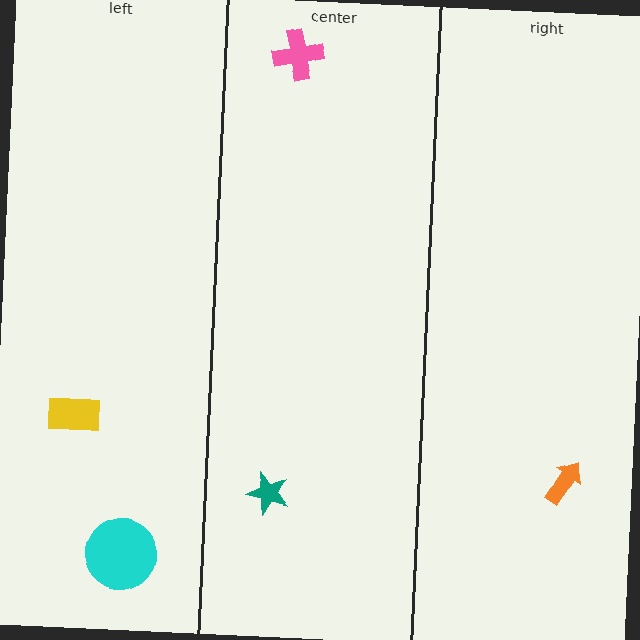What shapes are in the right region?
The orange arrow.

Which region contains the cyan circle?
The left region.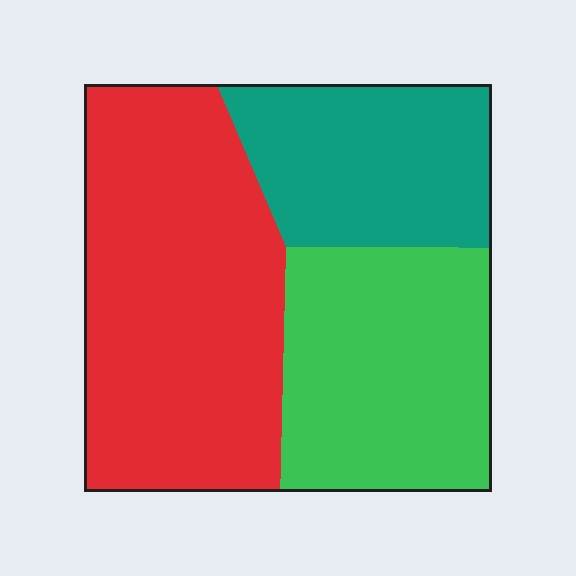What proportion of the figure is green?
Green covers around 30% of the figure.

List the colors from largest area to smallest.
From largest to smallest: red, green, teal.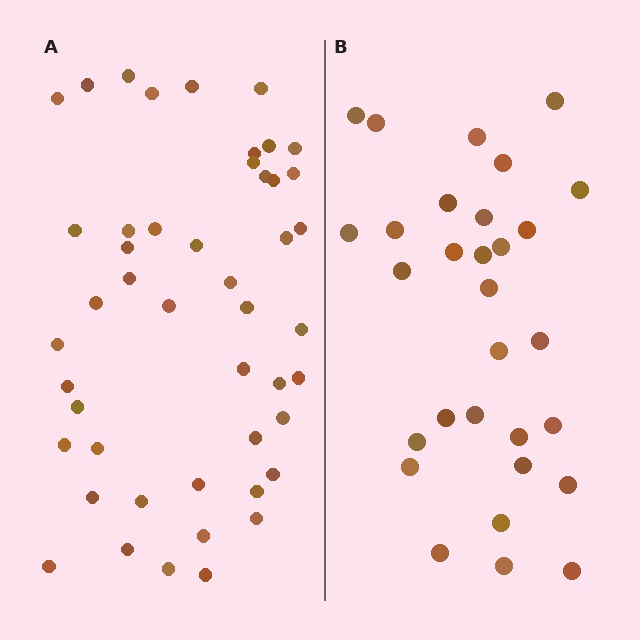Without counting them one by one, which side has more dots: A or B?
Region A (the left region) has more dots.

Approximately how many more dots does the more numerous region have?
Region A has approximately 15 more dots than region B.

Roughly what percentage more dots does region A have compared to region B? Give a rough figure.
About 55% more.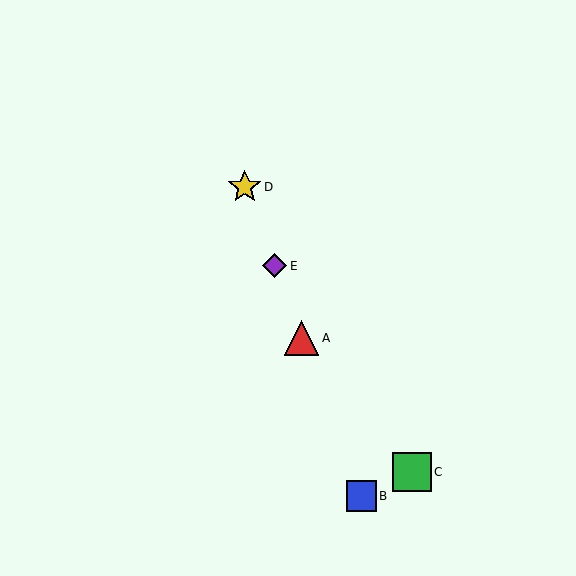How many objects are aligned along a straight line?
4 objects (A, B, D, E) are aligned along a straight line.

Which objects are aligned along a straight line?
Objects A, B, D, E are aligned along a straight line.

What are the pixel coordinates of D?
Object D is at (245, 187).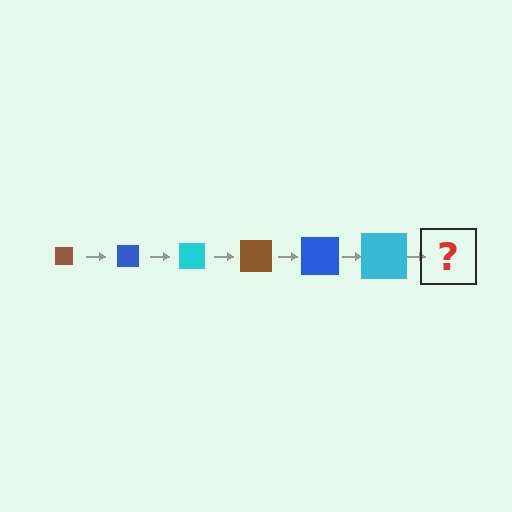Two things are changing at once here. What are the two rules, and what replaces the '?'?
The two rules are that the square grows larger each step and the color cycles through brown, blue, and cyan. The '?' should be a brown square, larger than the previous one.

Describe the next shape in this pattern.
It should be a brown square, larger than the previous one.